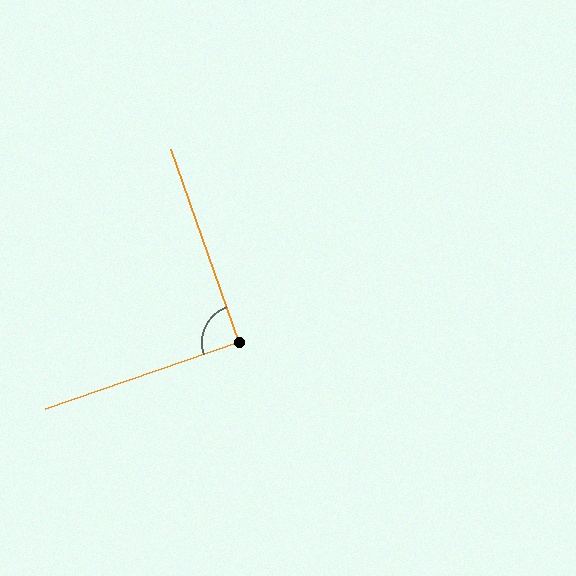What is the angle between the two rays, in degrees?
Approximately 90 degrees.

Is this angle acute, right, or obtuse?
It is approximately a right angle.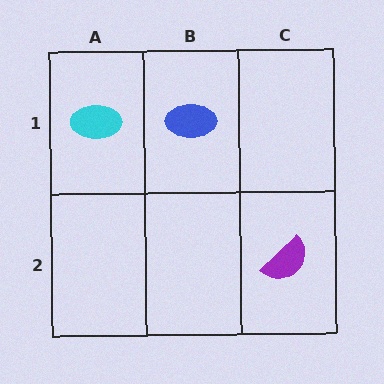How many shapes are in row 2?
1 shape.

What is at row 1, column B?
A blue ellipse.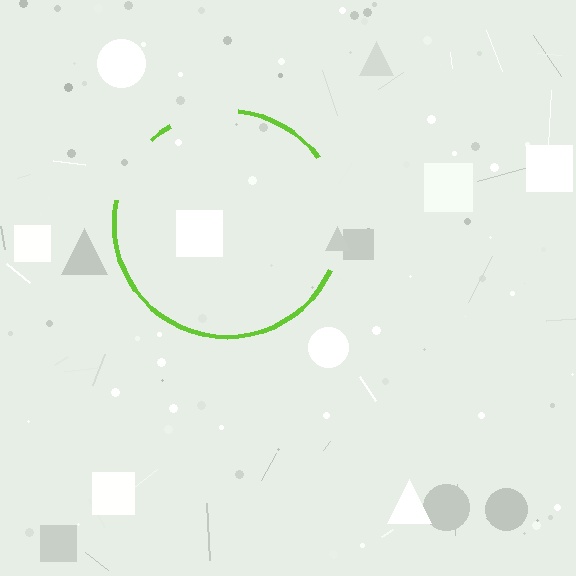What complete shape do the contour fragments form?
The contour fragments form a circle.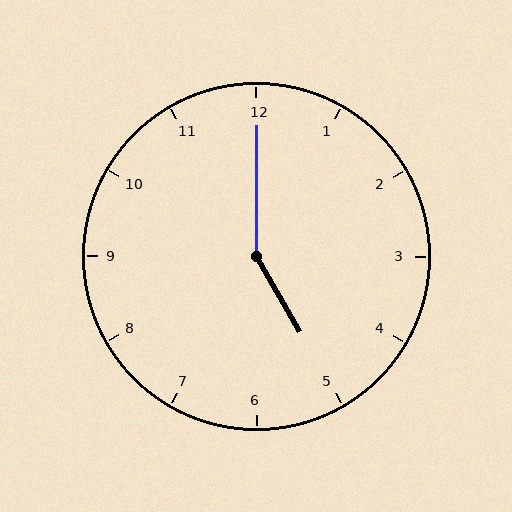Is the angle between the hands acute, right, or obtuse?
It is obtuse.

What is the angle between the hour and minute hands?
Approximately 150 degrees.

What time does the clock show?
5:00.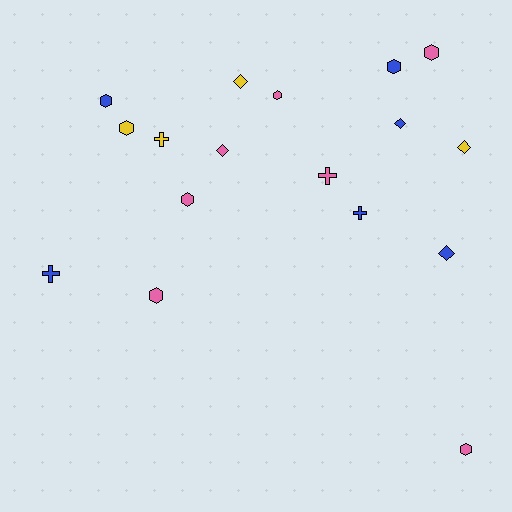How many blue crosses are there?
There are 2 blue crosses.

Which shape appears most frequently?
Hexagon, with 8 objects.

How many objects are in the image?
There are 17 objects.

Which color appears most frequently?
Pink, with 7 objects.